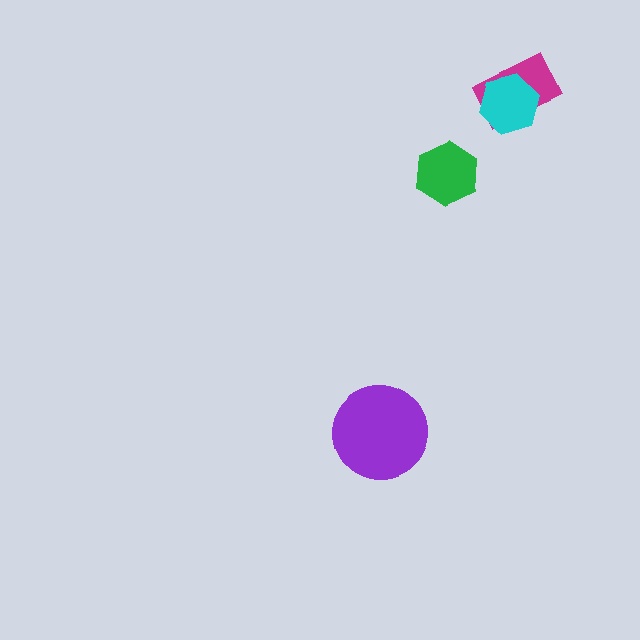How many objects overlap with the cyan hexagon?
1 object overlaps with the cyan hexagon.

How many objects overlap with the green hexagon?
0 objects overlap with the green hexagon.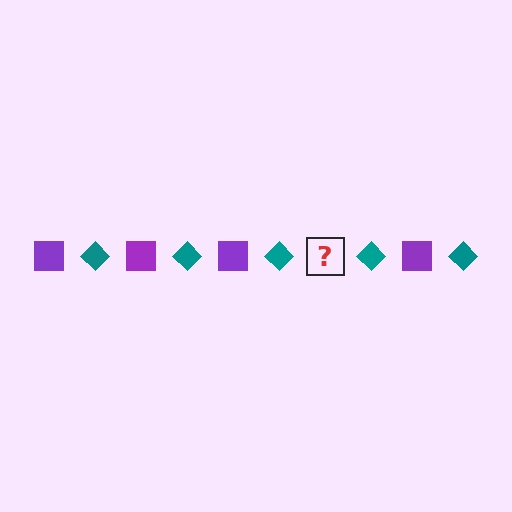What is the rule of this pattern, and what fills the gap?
The rule is that the pattern alternates between purple square and teal diamond. The gap should be filled with a purple square.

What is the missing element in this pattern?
The missing element is a purple square.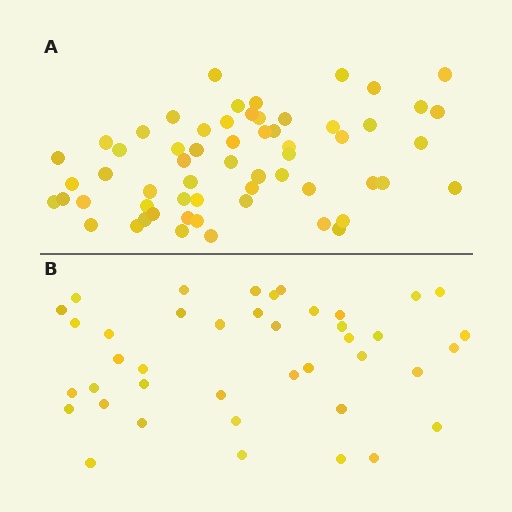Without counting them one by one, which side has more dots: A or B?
Region A (the top region) has more dots.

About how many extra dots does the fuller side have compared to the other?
Region A has approximately 20 more dots than region B.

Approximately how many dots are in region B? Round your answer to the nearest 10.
About 40 dots. (The exact count is 41, which rounds to 40.)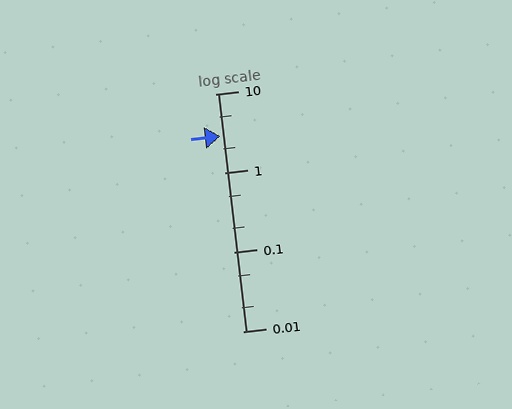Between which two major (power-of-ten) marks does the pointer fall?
The pointer is between 1 and 10.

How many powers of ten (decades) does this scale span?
The scale spans 3 decades, from 0.01 to 10.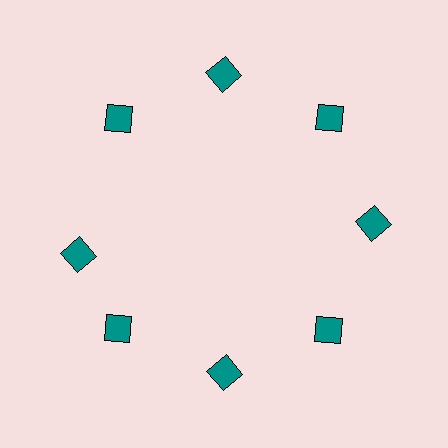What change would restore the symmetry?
The symmetry would be restored by rotating it back into even spacing with its neighbors so that all 8 squares sit at equal angles and equal distance from the center.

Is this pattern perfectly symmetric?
No. The 8 teal squares are arranged in a ring, but one element near the 9 o'clock position is rotated out of alignment along the ring, breaking the 8-fold rotational symmetry.